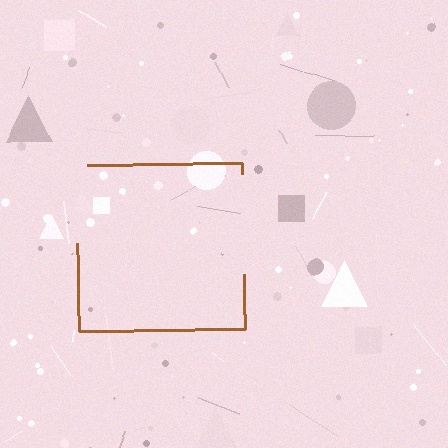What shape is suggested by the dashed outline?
The dashed outline suggests a square.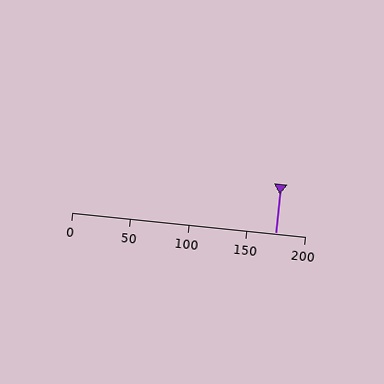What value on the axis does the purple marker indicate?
The marker indicates approximately 175.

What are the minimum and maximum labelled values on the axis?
The axis runs from 0 to 200.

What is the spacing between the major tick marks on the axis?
The major ticks are spaced 50 apart.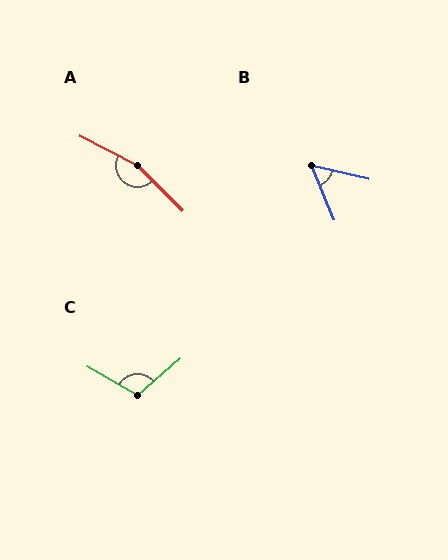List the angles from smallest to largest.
B (54°), C (110°), A (162°).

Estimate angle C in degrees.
Approximately 110 degrees.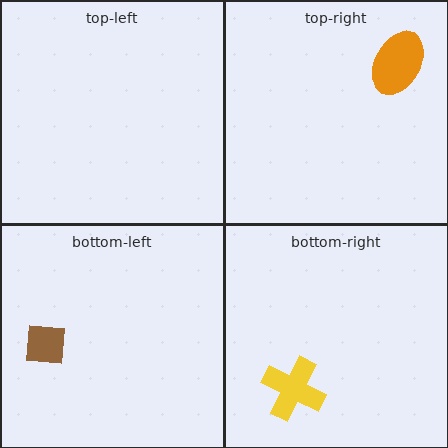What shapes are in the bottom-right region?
The yellow cross.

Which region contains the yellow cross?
The bottom-right region.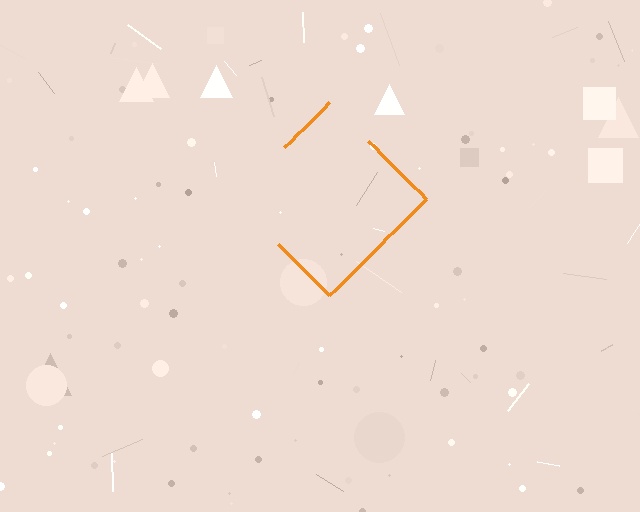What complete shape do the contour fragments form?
The contour fragments form a diamond.